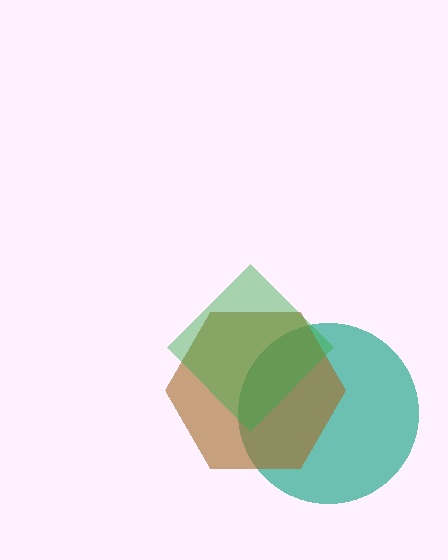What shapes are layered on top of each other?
The layered shapes are: a teal circle, a brown hexagon, a green diamond.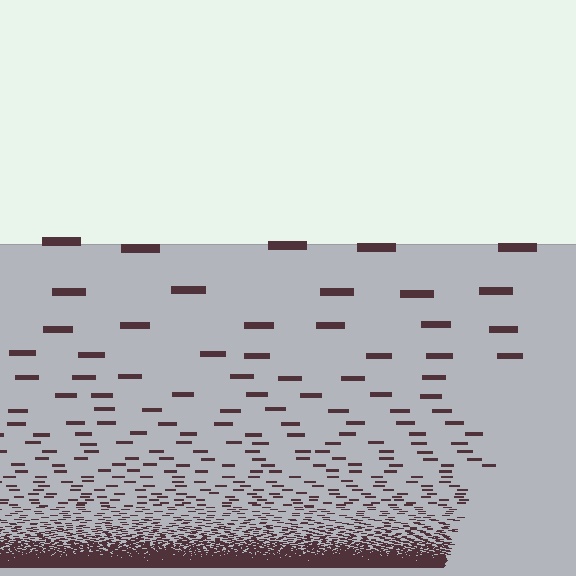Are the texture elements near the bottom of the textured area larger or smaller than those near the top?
Smaller. The gradient is inverted — elements near the bottom are smaller and denser.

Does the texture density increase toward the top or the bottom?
Density increases toward the bottom.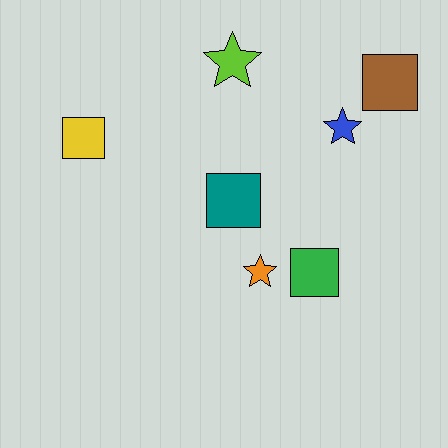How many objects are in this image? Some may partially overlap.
There are 7 objects.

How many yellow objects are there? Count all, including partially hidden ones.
There is 1 yellow object.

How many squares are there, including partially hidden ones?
There are 4 squares.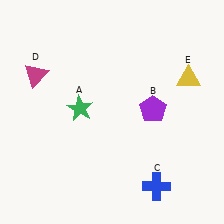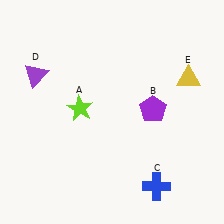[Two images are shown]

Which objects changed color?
A changed from green to lime. D changed from magenta to purple.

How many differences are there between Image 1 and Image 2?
There are 2 differences between the two images.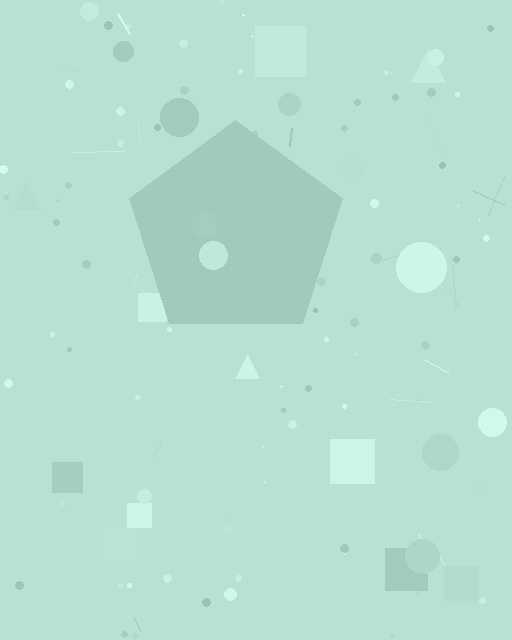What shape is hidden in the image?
A pentagon is hidden in the image.